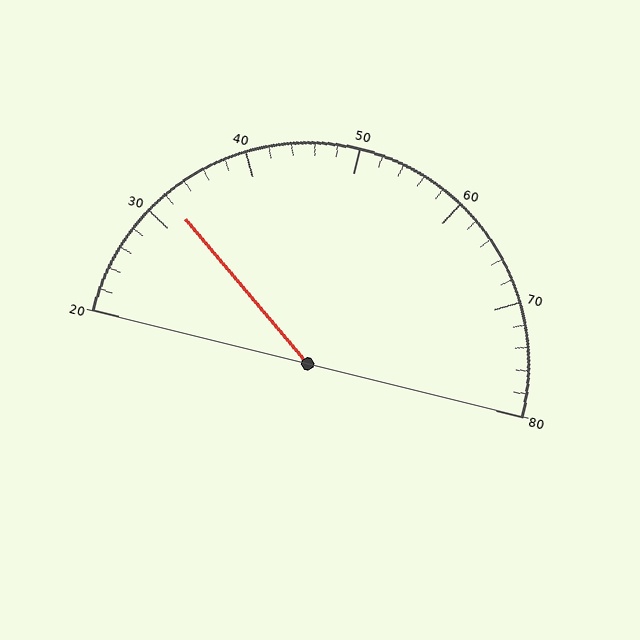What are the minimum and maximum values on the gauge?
The gauge ranges from 20 to 80.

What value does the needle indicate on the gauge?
The needle indicates approximately 32.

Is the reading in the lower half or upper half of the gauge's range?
The reading is in the lower half of the range (20 to 80).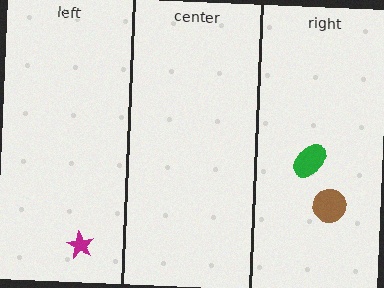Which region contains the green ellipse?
The right region.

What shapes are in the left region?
The magenta star.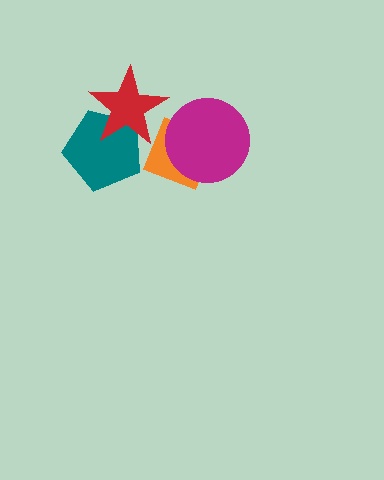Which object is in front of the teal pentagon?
The red star is in front of the teal pentagon.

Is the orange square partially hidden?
Yes, it is partially covered by another shape.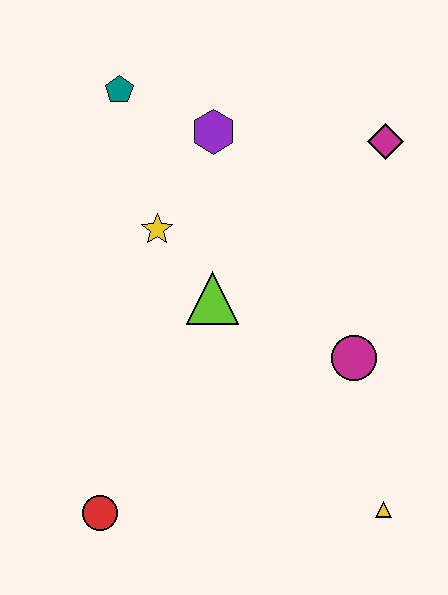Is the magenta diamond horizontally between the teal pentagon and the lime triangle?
No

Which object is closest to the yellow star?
The lime triangle is closest to the yellow star.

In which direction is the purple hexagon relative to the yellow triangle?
The purple hexagon is above the yellow triangle.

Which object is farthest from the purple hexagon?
The yellow triangle is farthest from the purple hexagon.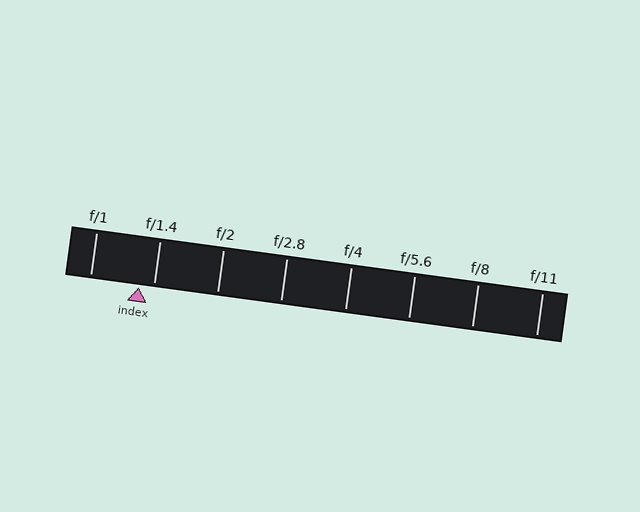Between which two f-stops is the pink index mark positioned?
The index mark is between f/1 and f/1.4.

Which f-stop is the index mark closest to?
The index mark is closest to f/1.4.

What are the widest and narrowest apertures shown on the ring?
The widest aperture shown is f/1 and the narrowest is f/11.